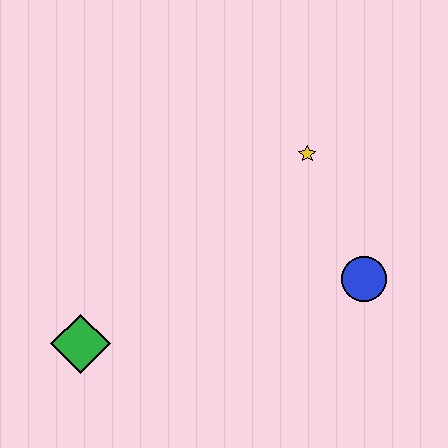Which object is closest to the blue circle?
The yellow star is closest to the blue circle.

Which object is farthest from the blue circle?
The green diamond is farthest from the blue circle.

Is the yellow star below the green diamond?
No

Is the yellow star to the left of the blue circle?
Yes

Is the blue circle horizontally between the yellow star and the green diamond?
No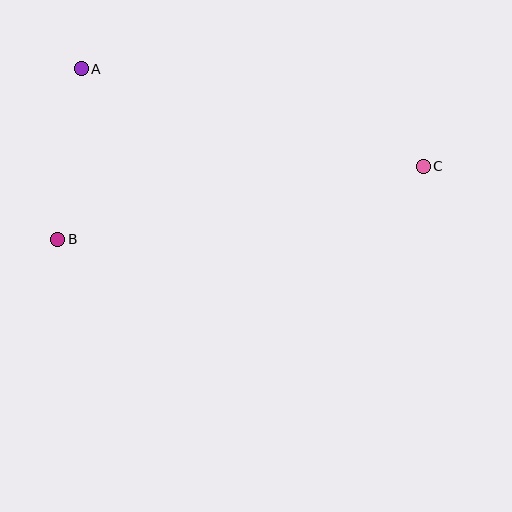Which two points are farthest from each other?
Points B and C are farthest from each other.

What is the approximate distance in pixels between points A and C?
The distance between A and C is approximately 355 pixels.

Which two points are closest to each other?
Points A and B are closest to each other.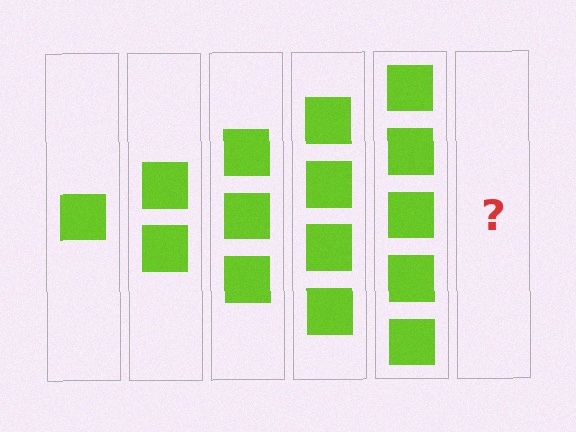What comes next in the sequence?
The next element should be 6 squares.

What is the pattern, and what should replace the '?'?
The pattern is that each step adds one more square. The '?' should be 6 squares.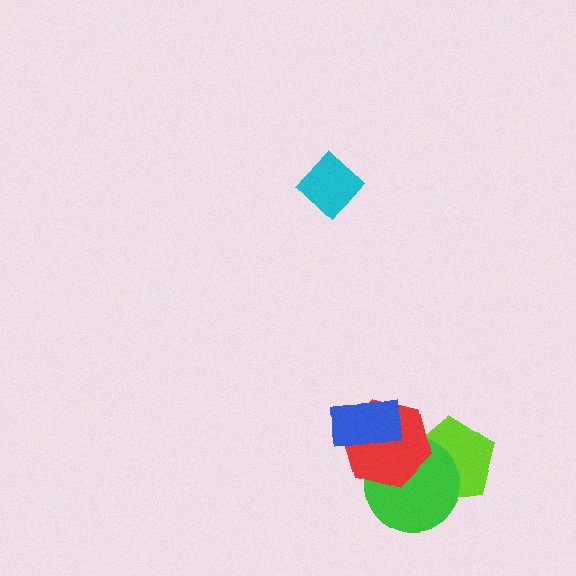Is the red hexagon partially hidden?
Yes, it is partially covered by another shape.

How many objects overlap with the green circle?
2 objects overlap with the green circle.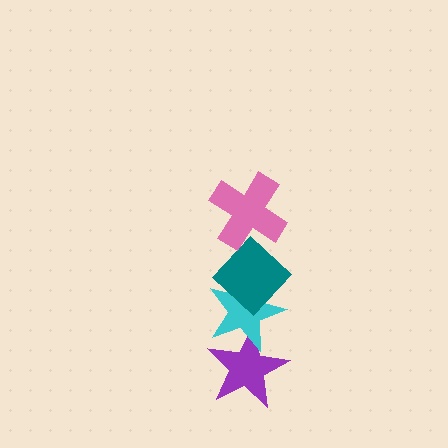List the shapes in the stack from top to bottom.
From top to bottom: the pink cross, the teal diamond, the cyan star, the purple star.